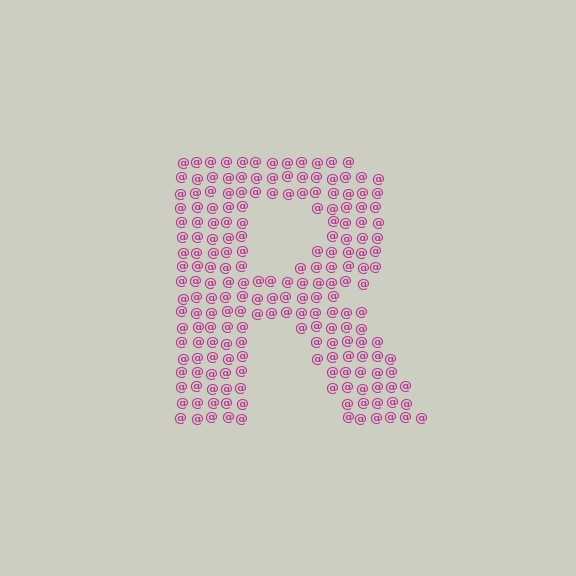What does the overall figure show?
The overall figure shows the letter R.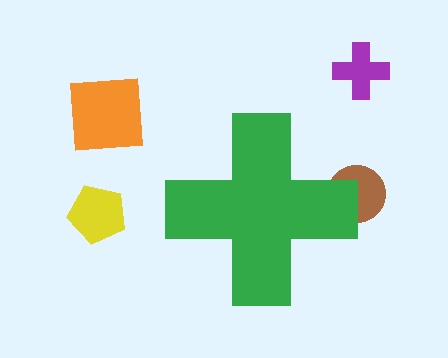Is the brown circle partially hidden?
Yes, the brown circle is partially hidden behind the green cross.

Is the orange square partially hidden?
No, the orange square is fully visible.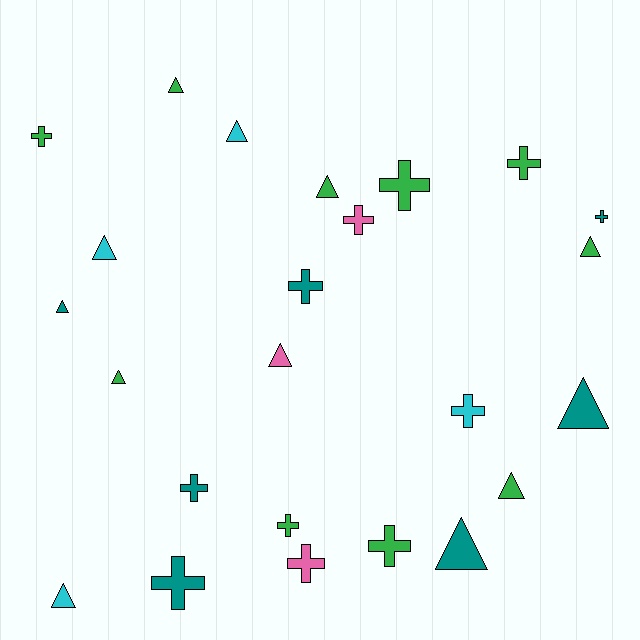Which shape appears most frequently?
Cross, with 12 objects.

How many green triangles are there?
There are 5 green triangles.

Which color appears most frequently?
Green, with 10 objects.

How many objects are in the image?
There are 24 objects.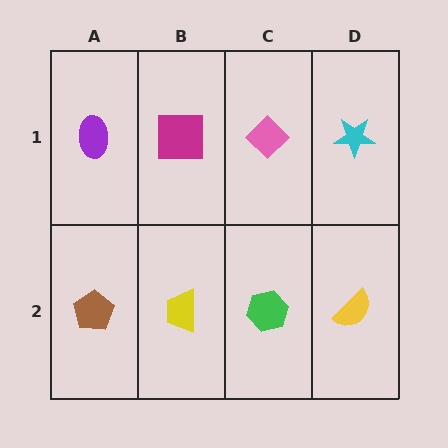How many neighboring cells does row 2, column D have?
2.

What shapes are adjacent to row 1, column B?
A yellow trapezoid (row 2, column B), a purple ellipse (row 1, column A), a pink diamond (row 1, column C).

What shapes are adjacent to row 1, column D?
A yellow semicircle (row 2, column D), a pink diamond (row 1, column C).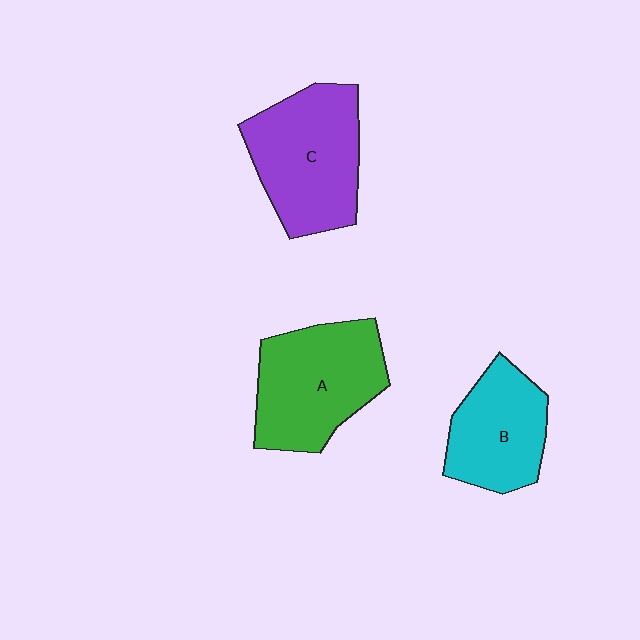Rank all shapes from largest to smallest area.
From largest to smallest: C (purple), A (green), B (cyan).